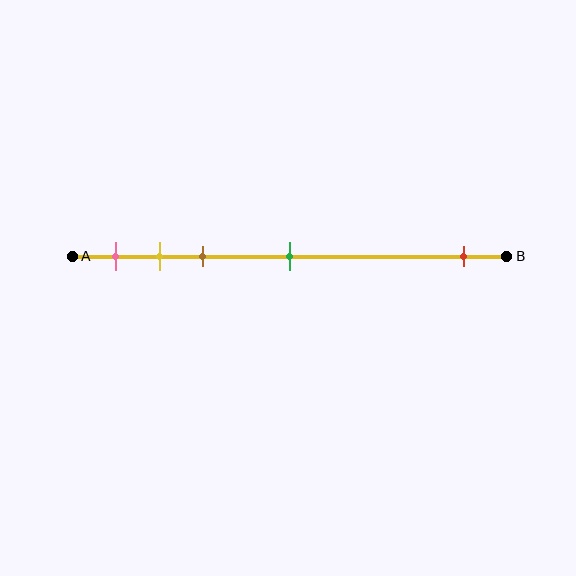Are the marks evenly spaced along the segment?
No, the marks are not evenly spaced.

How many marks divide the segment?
There are 5 marks dividing the segment.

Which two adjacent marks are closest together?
The yellow and brown marks are the closest adjacent pair.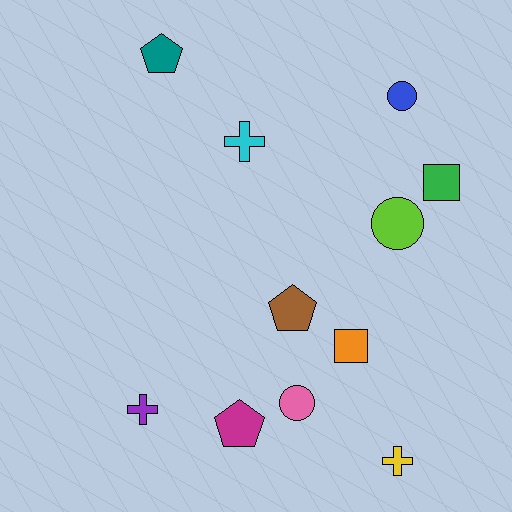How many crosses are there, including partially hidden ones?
There are 3 crosses.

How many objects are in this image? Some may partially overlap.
There are 11 objects.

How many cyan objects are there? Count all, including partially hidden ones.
There is 1 cyan object.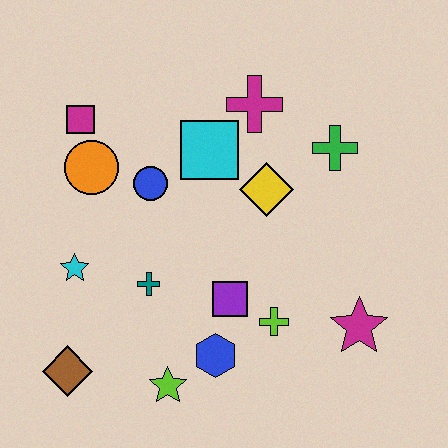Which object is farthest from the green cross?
The brown diamond is farthest from the green cross.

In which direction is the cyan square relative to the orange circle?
The cyan square is to the right of the orange circle.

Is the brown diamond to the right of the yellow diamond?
No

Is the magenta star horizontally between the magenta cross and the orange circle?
No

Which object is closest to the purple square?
The lime cross is closest to the purple square.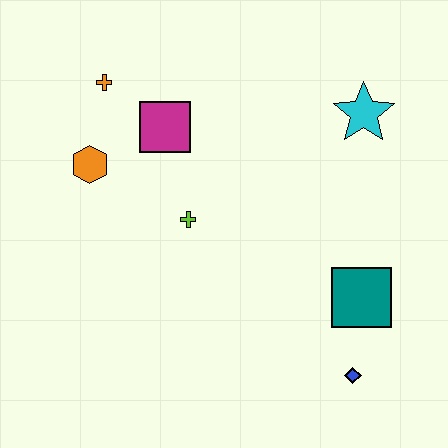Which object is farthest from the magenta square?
The blue diamond is farthest from the magenta square.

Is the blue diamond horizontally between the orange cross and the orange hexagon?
No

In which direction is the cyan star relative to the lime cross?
The cyan star is to the right of the lime cross.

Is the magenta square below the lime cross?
No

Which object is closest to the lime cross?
The magenta square is closest to the lime cross.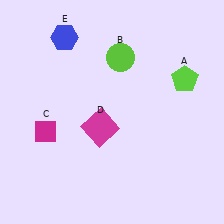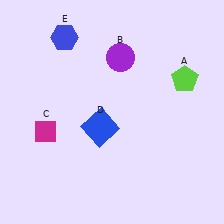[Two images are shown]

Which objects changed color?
B changed from lime to purple. D changed from magenta to blue.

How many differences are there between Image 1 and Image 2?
There are 2 differences between the two images.